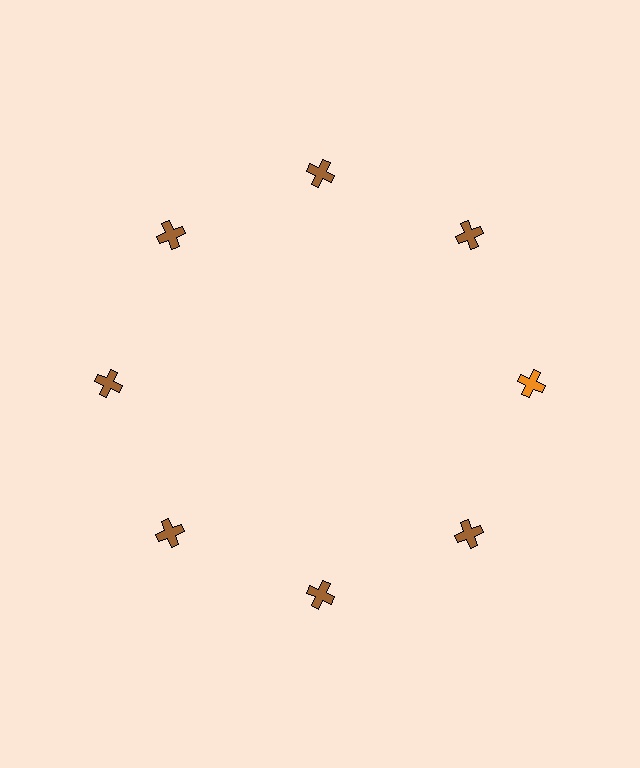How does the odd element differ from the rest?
It has a different color: orange instead of brown.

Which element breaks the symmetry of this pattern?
The orange cross at roughly the 3 o'clock position breaks the symmetry. All other shapes are brown crosses.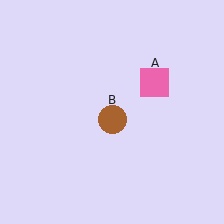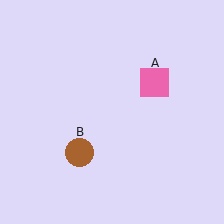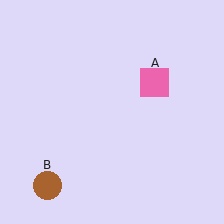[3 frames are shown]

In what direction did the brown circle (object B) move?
The brown circle (object B) moved down and to the left.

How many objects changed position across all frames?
1 object changed position: brown circle (object B).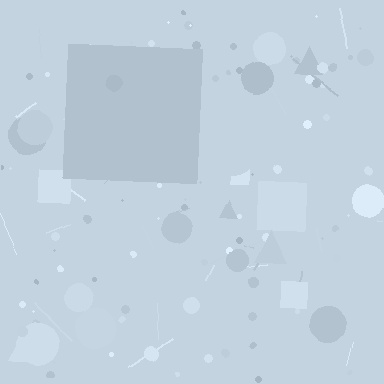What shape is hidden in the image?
A square is hidden in the image.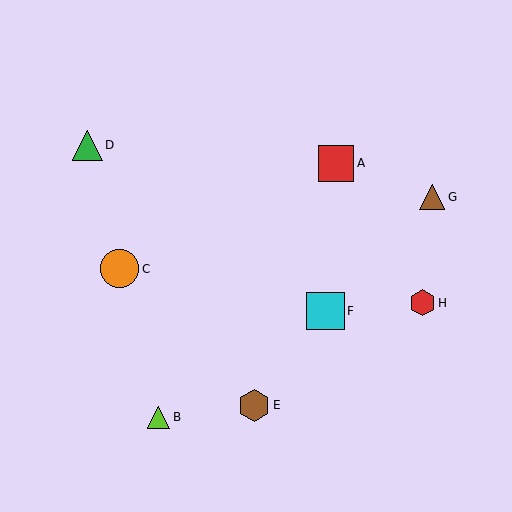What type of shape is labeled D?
Shape D is a green triangle.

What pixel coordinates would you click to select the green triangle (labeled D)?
Click at (88, 145) to select the green triangle D.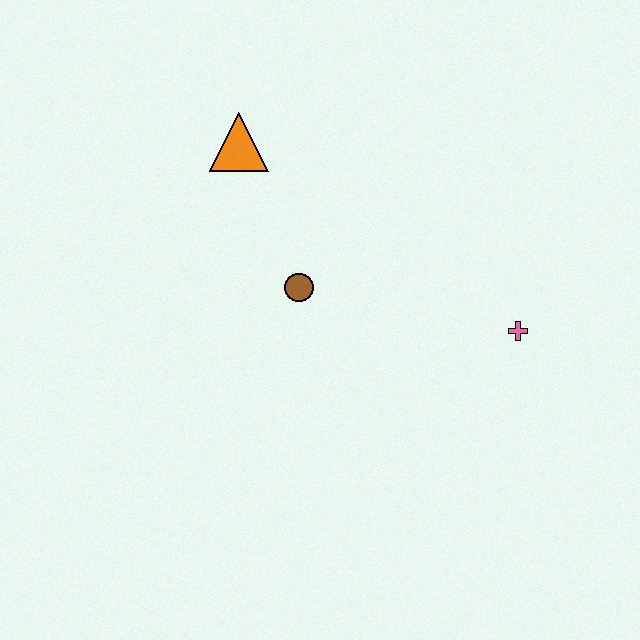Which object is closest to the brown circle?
The orange triangle is closest to the brown circle.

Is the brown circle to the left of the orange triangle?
No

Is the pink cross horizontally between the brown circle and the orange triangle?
No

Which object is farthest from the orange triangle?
The pink cross is farthest from the orange triangle.